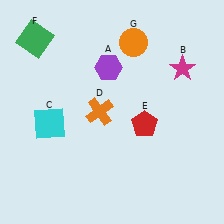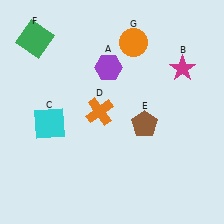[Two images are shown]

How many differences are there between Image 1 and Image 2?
There is 1 difference between the two images.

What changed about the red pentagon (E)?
In Image 1, E is red. In Image 2, it changed to brown.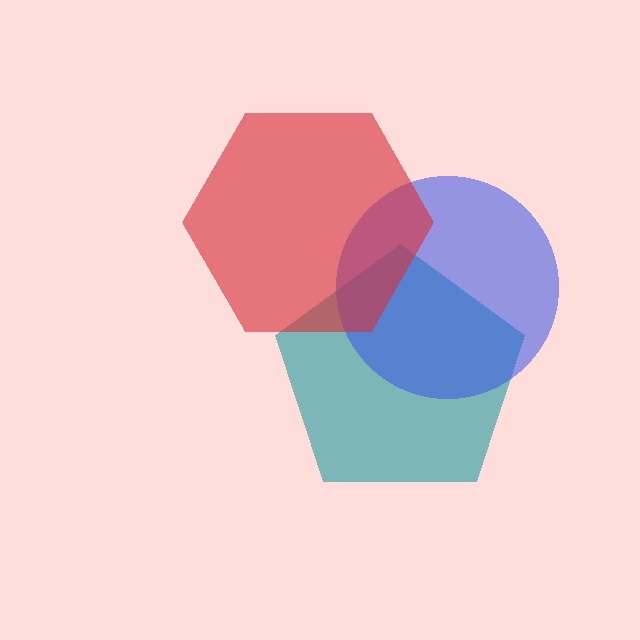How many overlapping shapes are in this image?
There are 3 overlapping shapes in the image.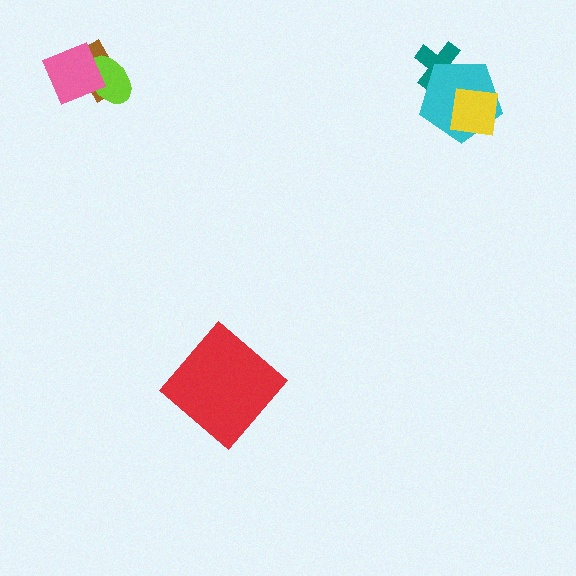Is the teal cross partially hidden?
Yes, it is partially covered by another shape.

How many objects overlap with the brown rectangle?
2 objects overlap with the brown rectangle.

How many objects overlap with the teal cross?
1 object overlaps with the teal cross.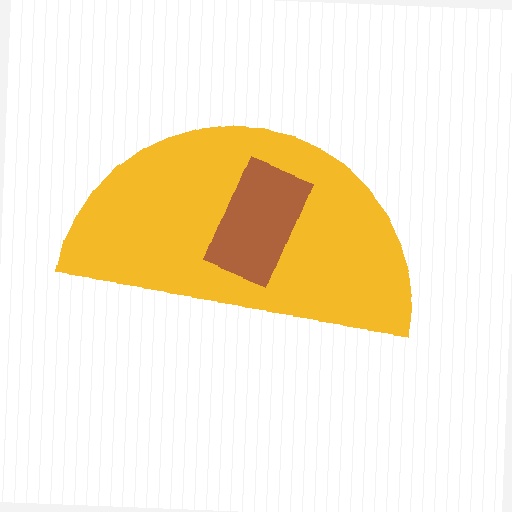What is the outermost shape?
The yellow semicircle.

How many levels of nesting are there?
2.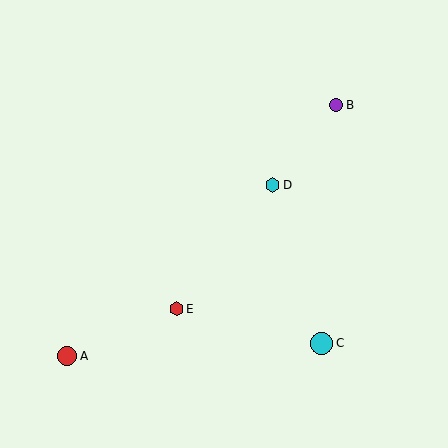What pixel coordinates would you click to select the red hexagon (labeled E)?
Click at (176, 309) to select the red hexagon E.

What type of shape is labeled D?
Shape D is a cyan hexagon.